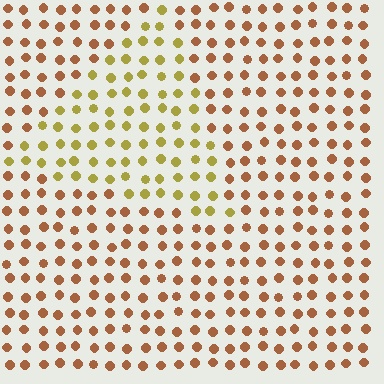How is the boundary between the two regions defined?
The boundary is defined purely by a slight shift in hue (about 37 degrees). Spacing, size, and orientation are identical on both sides.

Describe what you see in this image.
The image is filled with small brown elements in a uniform arrangement. A triangle-shaped region is visible where the elements are tinted to a slightly different hue, forming a subtle color boundary.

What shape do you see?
I see a triangle.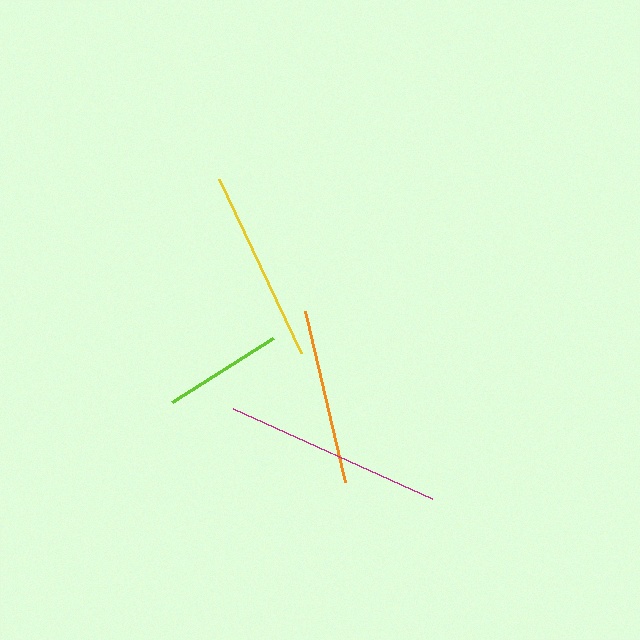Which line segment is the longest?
The magenta line is the longest at approximately 219 pixels.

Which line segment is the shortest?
The lime line is the shortest at approximately 120 pixels.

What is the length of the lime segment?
The lime segment is approximately 120 pixels long.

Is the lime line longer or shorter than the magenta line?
The magenta line is longer than the lime line.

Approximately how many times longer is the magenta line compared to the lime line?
The magenta line is approximately 1.8 times the length of the lime line.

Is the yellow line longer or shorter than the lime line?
The yellow line is longer than the lime line.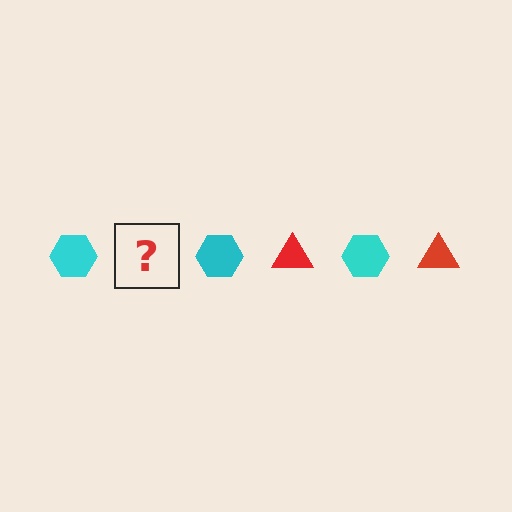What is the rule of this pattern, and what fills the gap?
The rule is that the pattern alternates between cyan hexagon and red triangle. The gap should be filled with a red triangle.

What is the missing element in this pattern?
The missing element is a red triangle.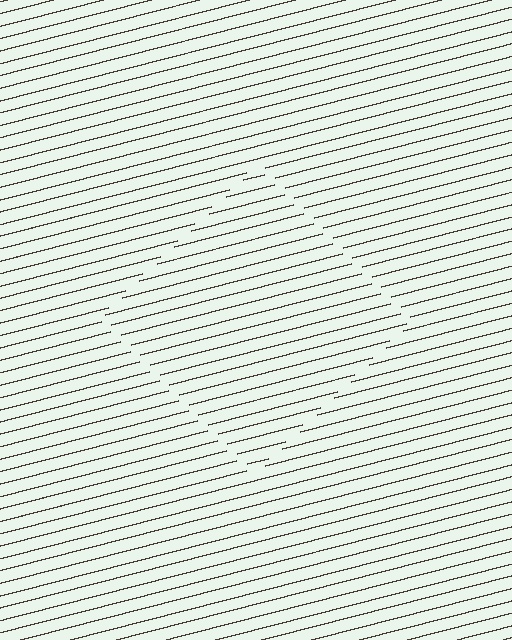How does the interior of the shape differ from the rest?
The interior of the shape contains the same grating, shifted by half a period — the contour is defined by the phase discontinuity where line-ends from the inner and outer gratings abut.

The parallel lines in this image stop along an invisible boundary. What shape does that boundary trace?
An illusory square. The interior of the shape contains the same grating, shifted by half a period — the contour is defined by the phase discontinuity where line-ends from the inner and outer gratings abut.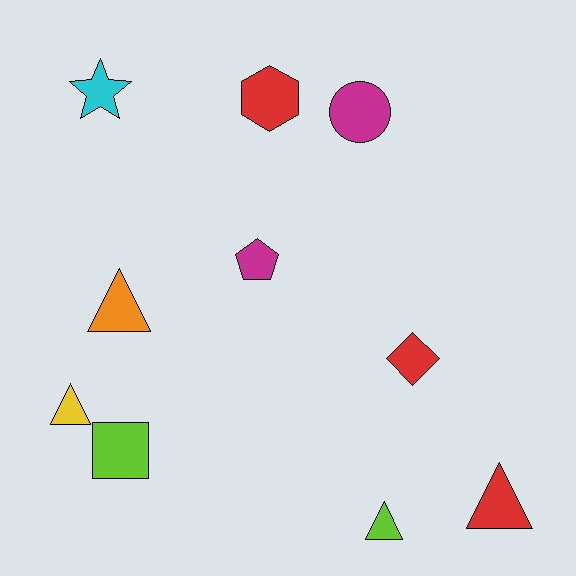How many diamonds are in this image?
There is 1 diamond.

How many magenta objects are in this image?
There are 2 magenta objects.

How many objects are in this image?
There are 10 objects.